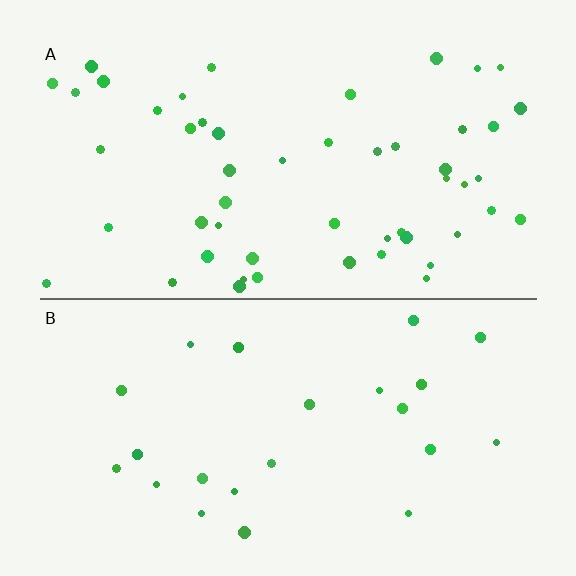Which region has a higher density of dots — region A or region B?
A (the top).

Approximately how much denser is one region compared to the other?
Approximately 2.2× — region A over region B.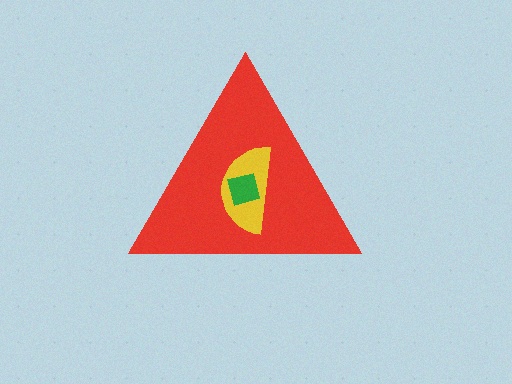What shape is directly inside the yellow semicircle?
The green square.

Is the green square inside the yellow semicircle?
Yes.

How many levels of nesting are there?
3.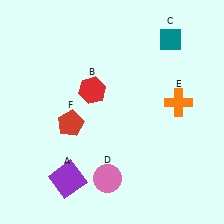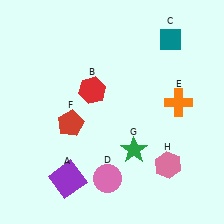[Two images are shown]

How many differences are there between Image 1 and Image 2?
There are 2 differences between the two images.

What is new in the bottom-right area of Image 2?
A pink hexagon (H) was added in the bottom-right area of Image 2.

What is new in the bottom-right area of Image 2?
A green star (G) was added in the bottom-right area of Image 2.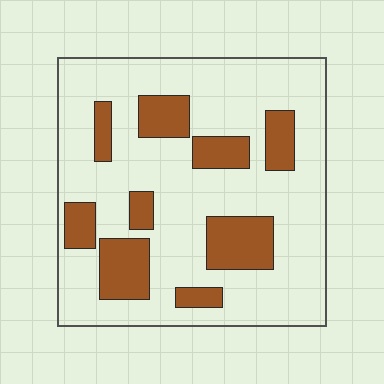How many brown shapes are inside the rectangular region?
9.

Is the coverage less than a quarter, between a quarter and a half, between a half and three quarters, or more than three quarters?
Less than a quarter.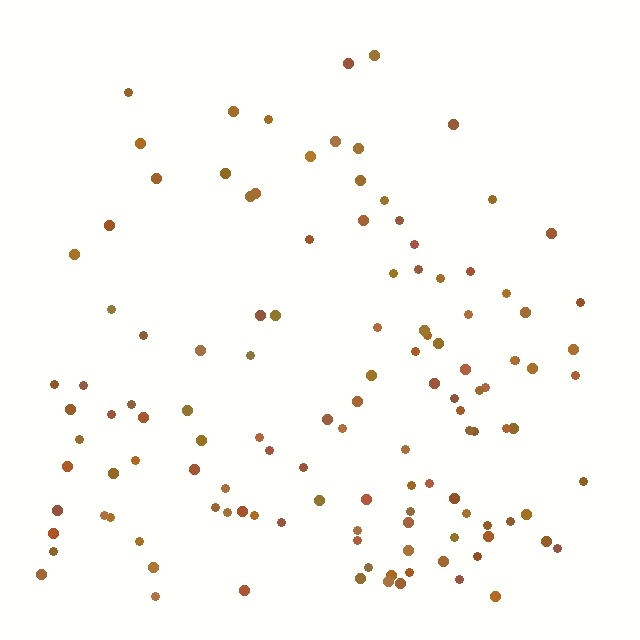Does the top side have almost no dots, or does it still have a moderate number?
Still a moderate number, just noticeably fewer than the bottom.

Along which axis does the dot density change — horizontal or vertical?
Vertical.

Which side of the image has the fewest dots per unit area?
The top.